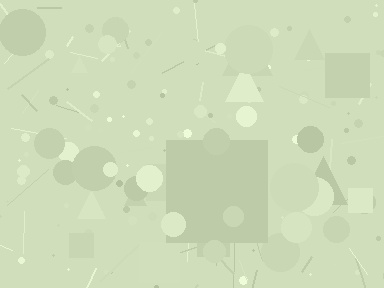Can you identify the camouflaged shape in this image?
The camouflaged shape is a square.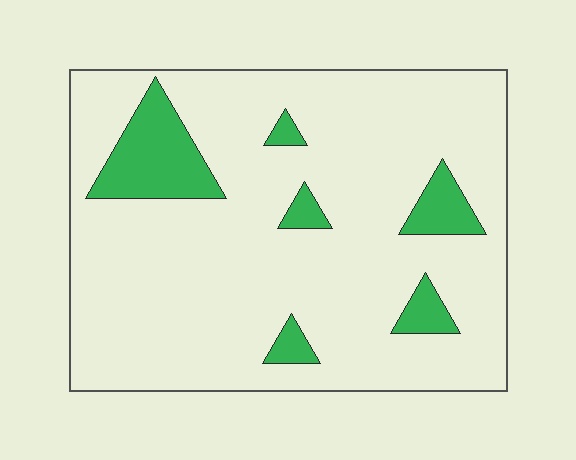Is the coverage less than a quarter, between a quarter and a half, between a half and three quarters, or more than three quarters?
Less than a quarter.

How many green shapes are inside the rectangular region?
6.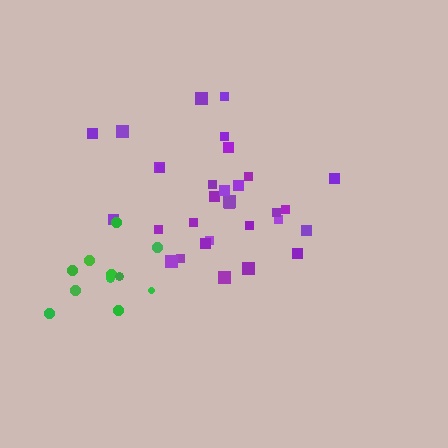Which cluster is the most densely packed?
Green.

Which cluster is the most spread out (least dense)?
Purple.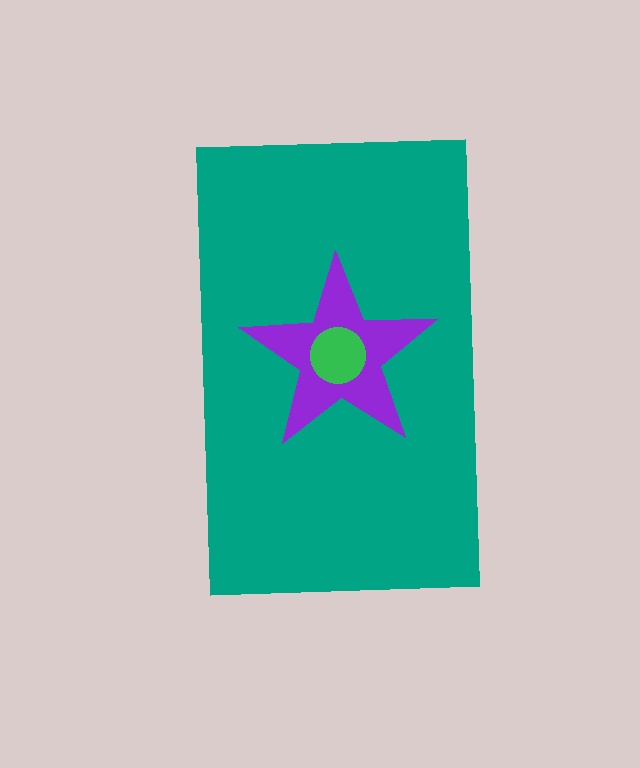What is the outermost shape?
The teal rectangle.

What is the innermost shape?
The green circle.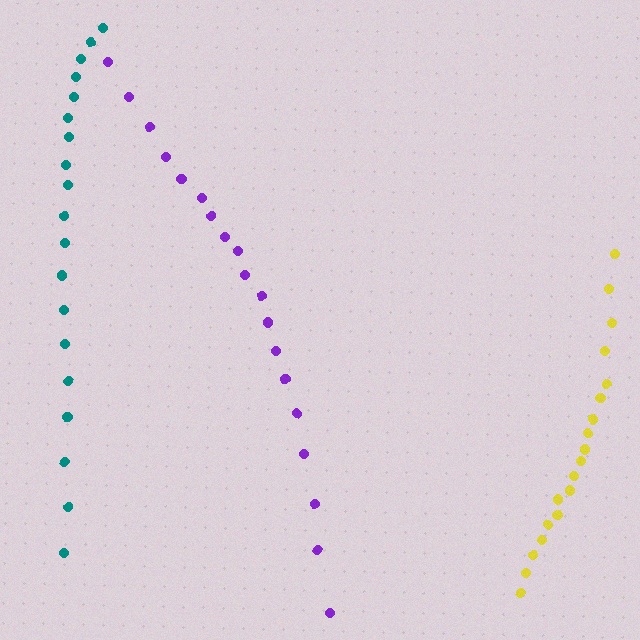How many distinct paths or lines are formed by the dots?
There are 3 distinct paths.